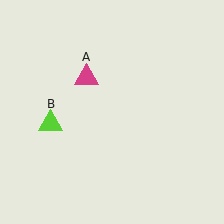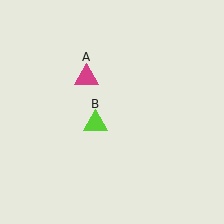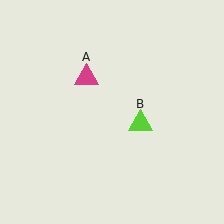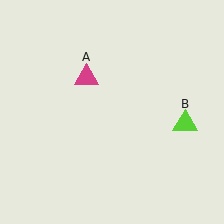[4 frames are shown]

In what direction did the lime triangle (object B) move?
The lime triangle (object B) moved right.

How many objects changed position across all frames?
1 object changed position: lime triangle (object B).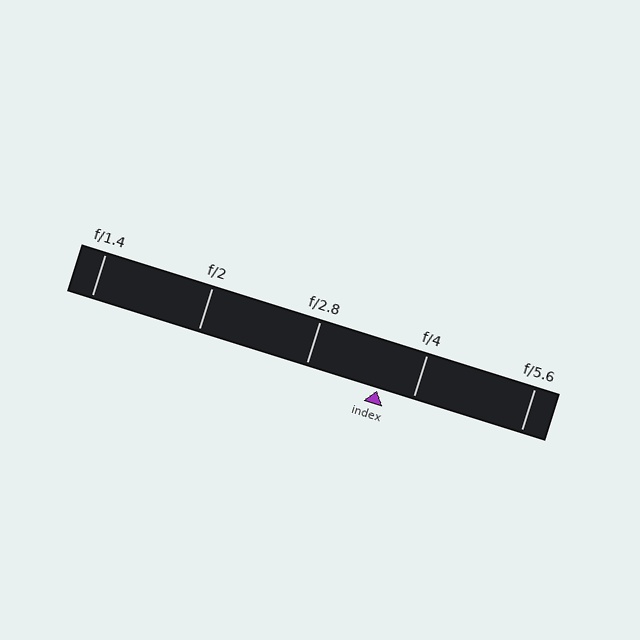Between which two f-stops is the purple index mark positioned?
The index mark is between f/2.8 and f/4.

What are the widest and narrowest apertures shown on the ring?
The widest aperture shown is f/1.4 and the narrowest is f/5.6.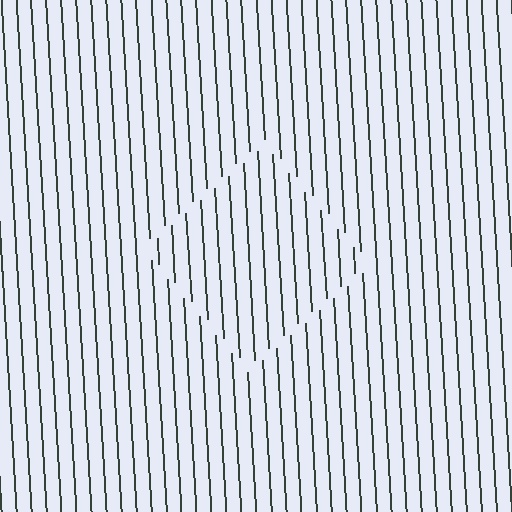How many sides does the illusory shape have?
4 sides — the line-ends trace a square.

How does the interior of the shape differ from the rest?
The interior of the shape contains the same grating, shifted by half a period — the contour is defined by the phase discontinuity where line-ends from the inner and outer gratings abut.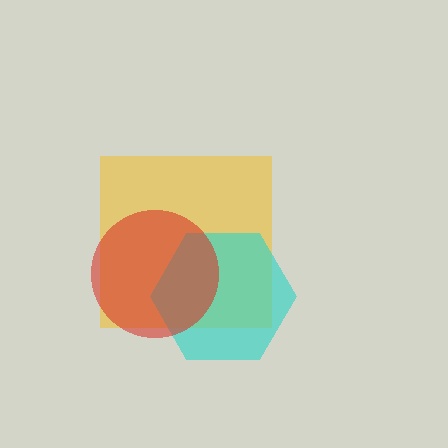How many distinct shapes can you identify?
There are 3 distinct shapes: a yellow square, a cyan hexagon, a red circle.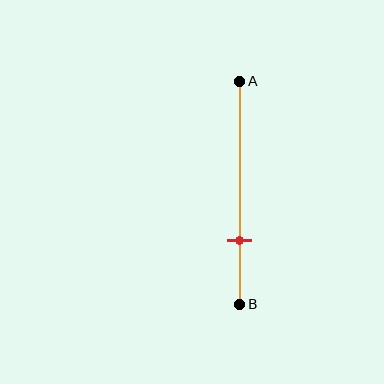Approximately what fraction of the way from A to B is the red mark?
The red mark is approximately 70% of the way from A to B.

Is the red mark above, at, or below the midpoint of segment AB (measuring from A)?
The red mark is below the midpoint of segment AB.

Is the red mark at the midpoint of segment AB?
No, the mark is at about 70% from A, not at the 50% midpoint.